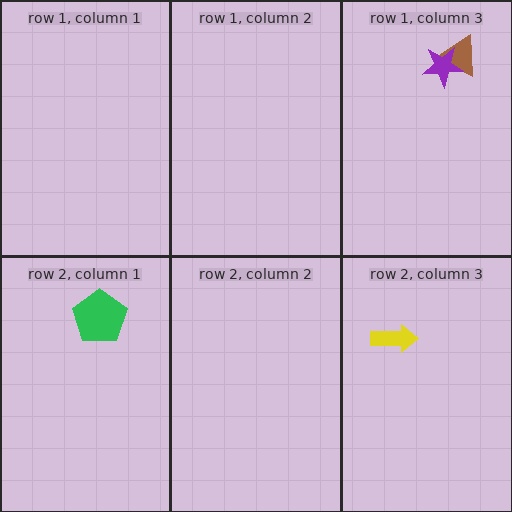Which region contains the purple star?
The row 1, column 3 region.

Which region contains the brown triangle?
The row 1, column 3 region.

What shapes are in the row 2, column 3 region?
The yellow arrow.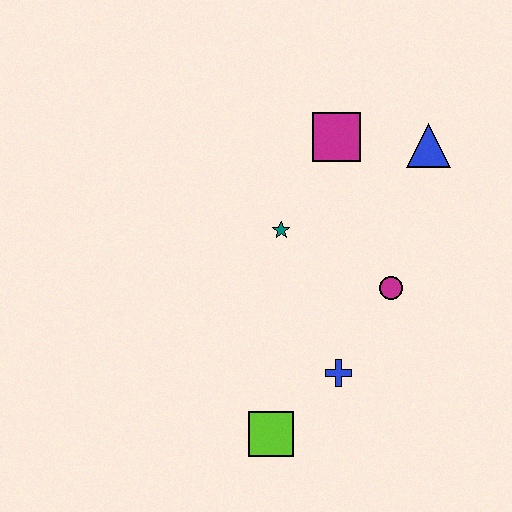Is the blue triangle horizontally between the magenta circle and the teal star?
No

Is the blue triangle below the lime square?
No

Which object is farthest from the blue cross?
The blue triangle is farthest from the blue cross.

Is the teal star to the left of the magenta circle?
Yes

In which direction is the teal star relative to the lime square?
The teal star is above the lime square.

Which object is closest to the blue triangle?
The magenta square is closest to the blue triangle.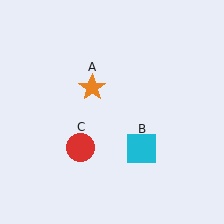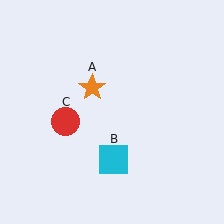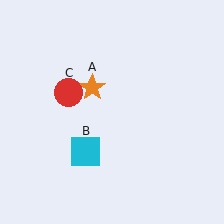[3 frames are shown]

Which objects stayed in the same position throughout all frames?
Orange star (object A) remained stationary.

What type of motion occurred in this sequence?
The cyan square (object B), red circle (object C) rotated clockwise around the center of the scene.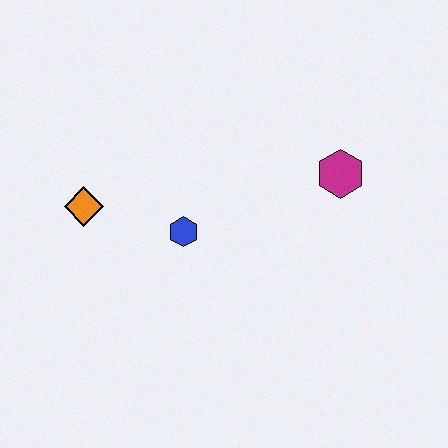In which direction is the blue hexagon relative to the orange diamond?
The blue hexagon is to the right of the orange diamond.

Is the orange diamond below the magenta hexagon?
Yes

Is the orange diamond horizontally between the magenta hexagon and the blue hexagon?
No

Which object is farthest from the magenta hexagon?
The orange diamond is farthest from the magenta hexagon.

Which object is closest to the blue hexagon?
The orange diamond is closest to the blue hexagon.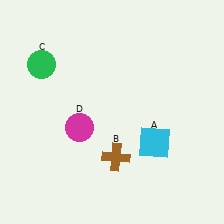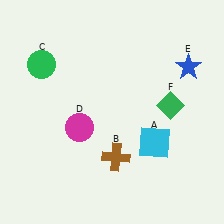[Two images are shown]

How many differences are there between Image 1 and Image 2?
There are 2 differences between the two images.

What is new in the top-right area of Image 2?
A green diamond (F) was added in the top-right area of Image 2.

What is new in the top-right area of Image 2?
A blue star (E) was added in the top-right area of Image 2.